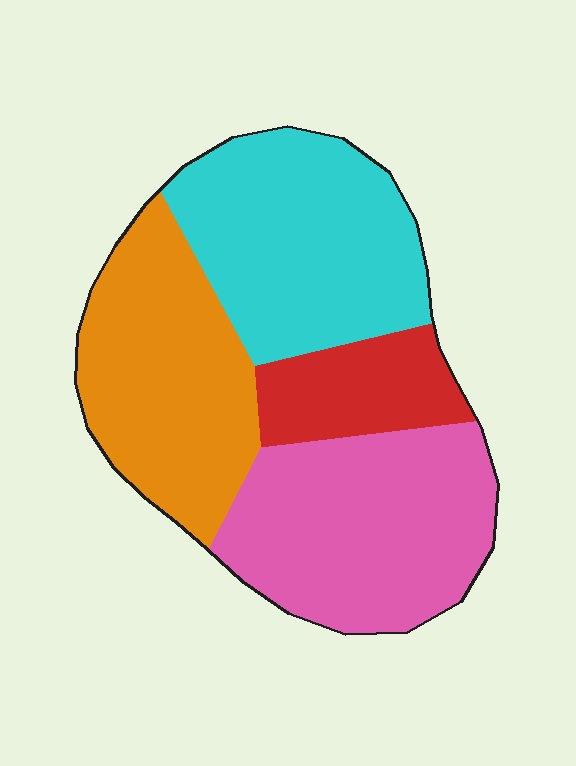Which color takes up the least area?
Red, at roughly 10%.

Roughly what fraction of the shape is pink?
Pink covers about 30% of the shape.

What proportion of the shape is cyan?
Cyan covers about 30% of the shape.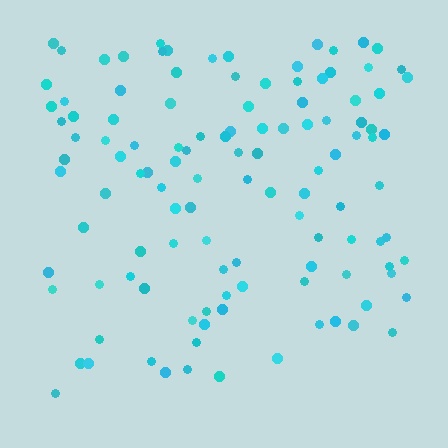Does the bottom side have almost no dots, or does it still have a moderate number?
Still a moderate number, just noticeably fewer than the top.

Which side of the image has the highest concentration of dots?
The top.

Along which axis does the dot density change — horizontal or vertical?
Vertical.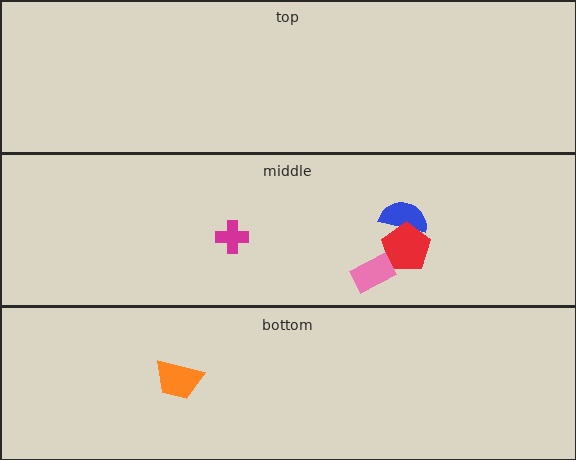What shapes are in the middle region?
The magenta cross, the blue semicircle, the red pentagon, the pink rectangle.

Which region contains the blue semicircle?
The middle region.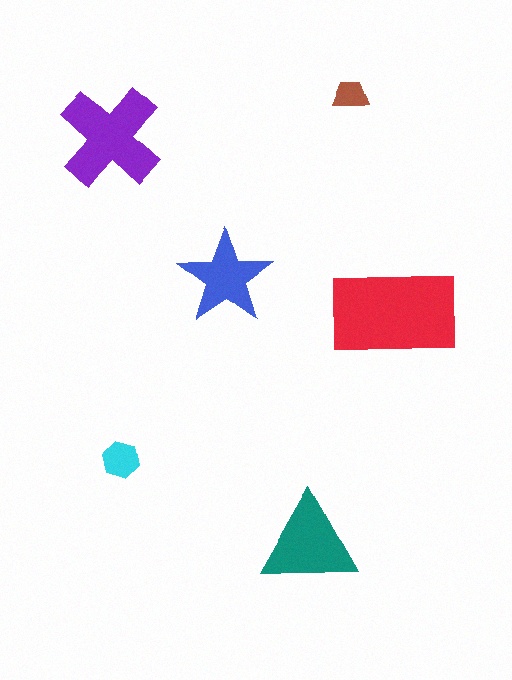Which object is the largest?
The red rectangle.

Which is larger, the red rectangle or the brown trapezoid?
The red rectangle.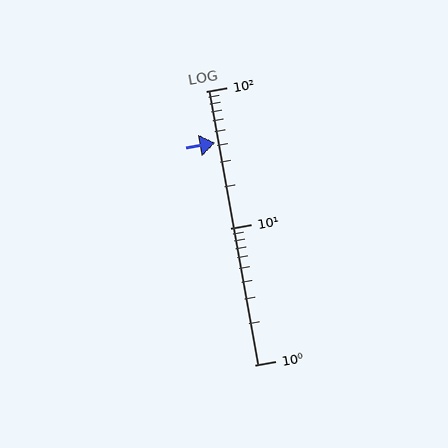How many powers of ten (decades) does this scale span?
The scale spans 2 decades, from 1 to 100.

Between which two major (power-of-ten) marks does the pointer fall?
The pointer is between 10 and 100.